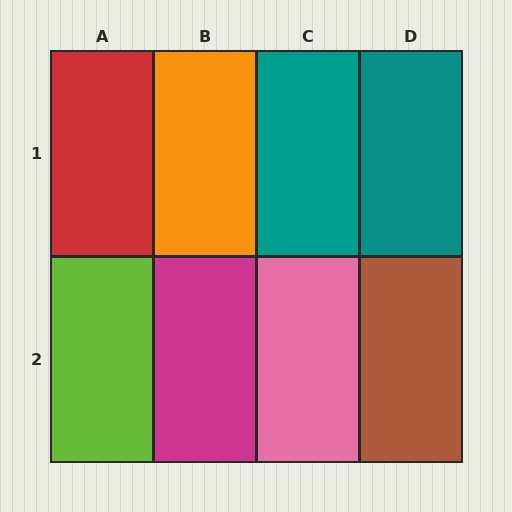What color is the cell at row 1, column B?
Orange.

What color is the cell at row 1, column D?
Teal.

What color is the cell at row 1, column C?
Teal.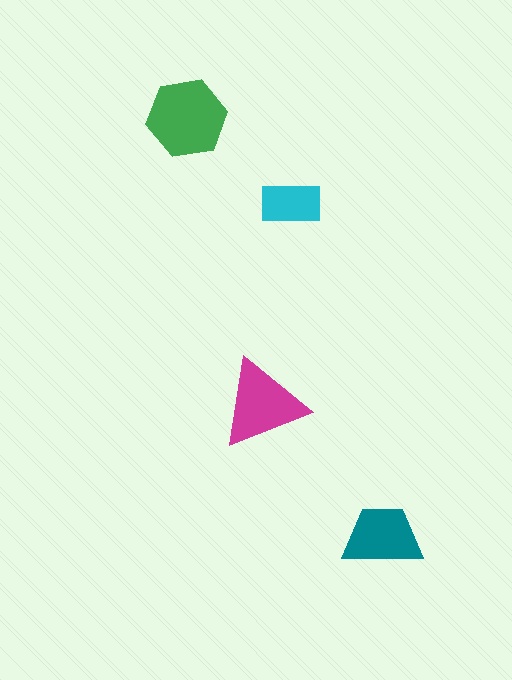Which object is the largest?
The green hexagon.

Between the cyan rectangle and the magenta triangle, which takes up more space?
The magenta triangle.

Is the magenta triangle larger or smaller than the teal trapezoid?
Larger.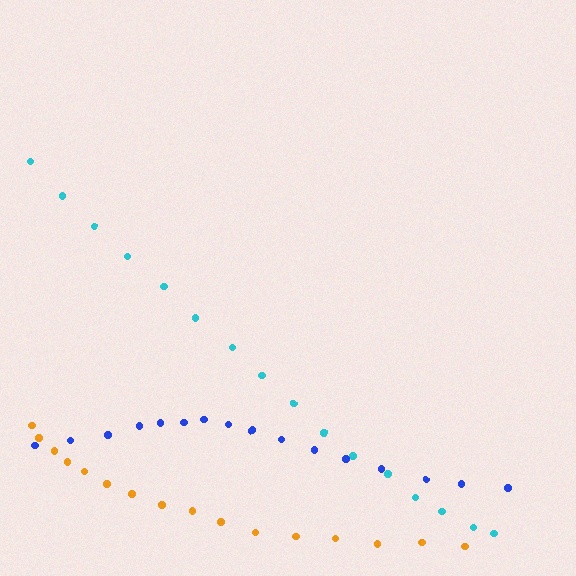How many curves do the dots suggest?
There are 3 distinct paths.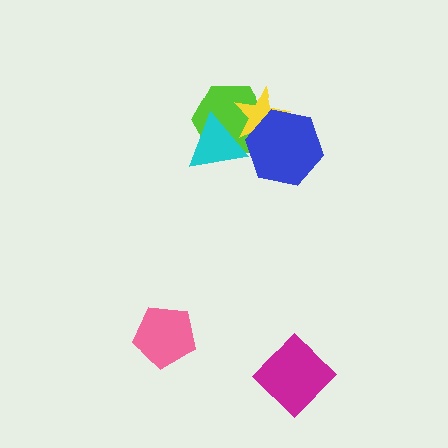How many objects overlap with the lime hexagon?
3 objects overlap with the lime hexagon.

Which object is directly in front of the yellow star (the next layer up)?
The cyan triangle is directly in front of the yellow star.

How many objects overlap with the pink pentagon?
0 objects overlap with the pink pentagon.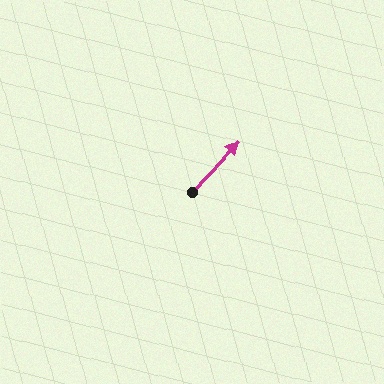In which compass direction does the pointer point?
Northeast.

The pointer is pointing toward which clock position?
Roughly 1 o'clock.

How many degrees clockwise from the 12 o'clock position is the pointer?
Approximately 44 degrees.